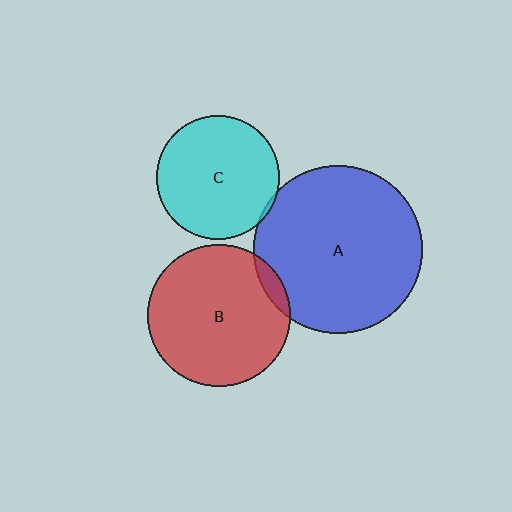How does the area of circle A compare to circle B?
Approximately 1.4 times.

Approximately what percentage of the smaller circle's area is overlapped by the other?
Approximately 5%.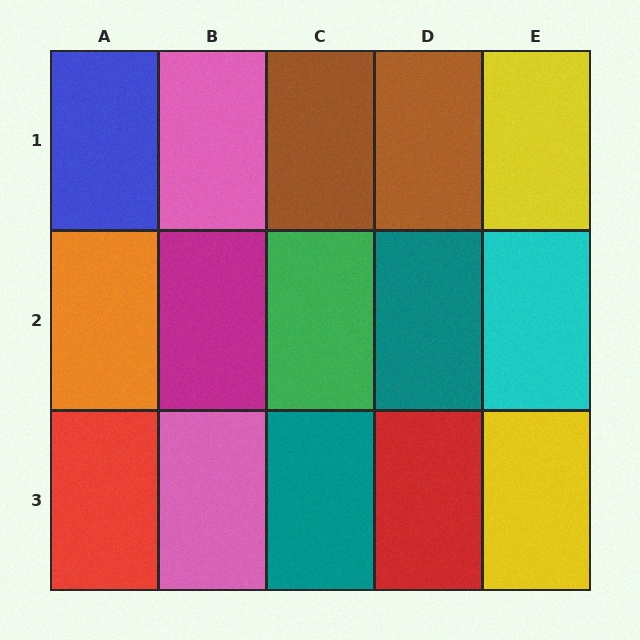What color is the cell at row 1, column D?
Brown.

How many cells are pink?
2 cells are pink.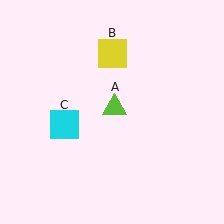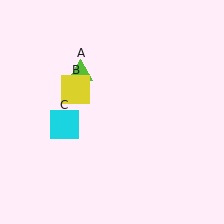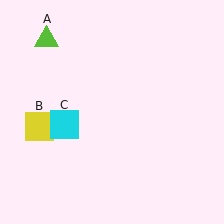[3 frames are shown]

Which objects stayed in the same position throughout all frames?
Cyan square (object C) remained stationary.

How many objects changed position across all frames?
2 objects changed position: lime triangle (object A), yellow square (object B).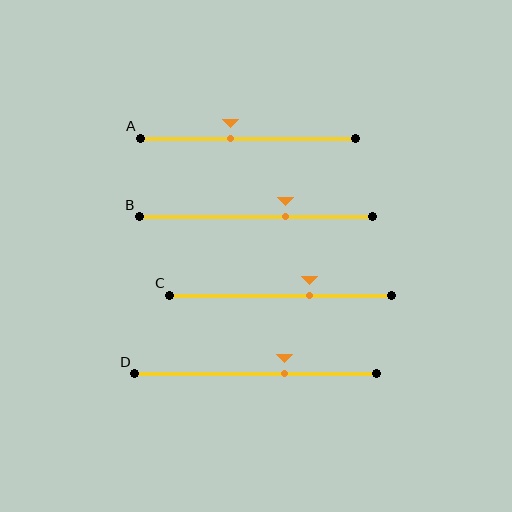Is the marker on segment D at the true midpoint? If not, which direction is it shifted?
No, the marker on segment D is shifted to the right by about 12% of the segment length.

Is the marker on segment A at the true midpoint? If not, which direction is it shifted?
No, the marker on segment A is shifted to the left by about 8% of the segment length.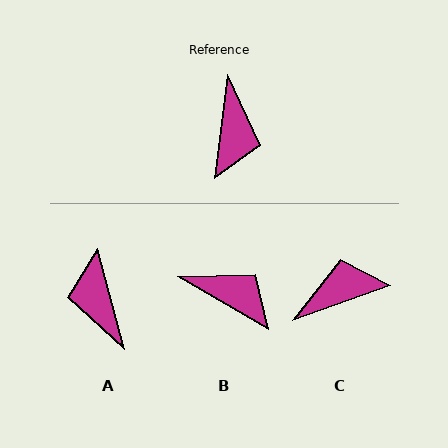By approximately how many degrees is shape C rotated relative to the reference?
Approximately 117 degrees counter-clockwise.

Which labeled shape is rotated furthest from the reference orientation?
A, about 158 degrees away.